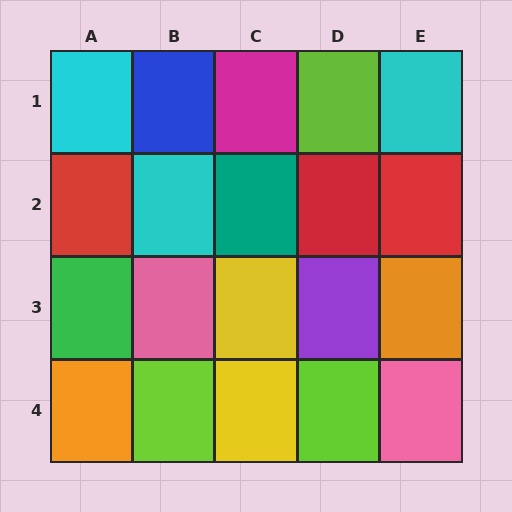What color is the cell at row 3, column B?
Pink.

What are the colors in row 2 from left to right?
Red, cyan, teal, red, red.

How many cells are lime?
3 cells are lime.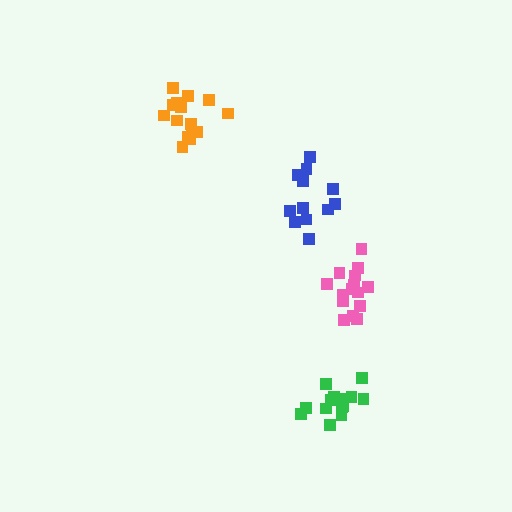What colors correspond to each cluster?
The clusters are colored: green, blue, pink, orange.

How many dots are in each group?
Group 1: 14 dots, Group 2: 12 dots, Group 3: 15 dots, Group 4: 15 dots (56 total).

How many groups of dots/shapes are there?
There are 4 groups.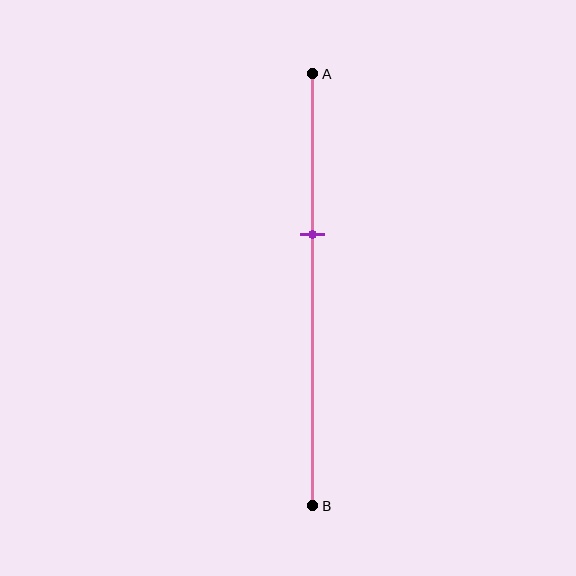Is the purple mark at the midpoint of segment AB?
No, the mark is at about 35% from A, not at the 50% midpoint.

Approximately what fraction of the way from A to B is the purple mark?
The purple mark is approximately 35% of the way from A to B.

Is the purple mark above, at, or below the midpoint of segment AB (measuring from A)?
The purple mark is above the midpoint of segment AB.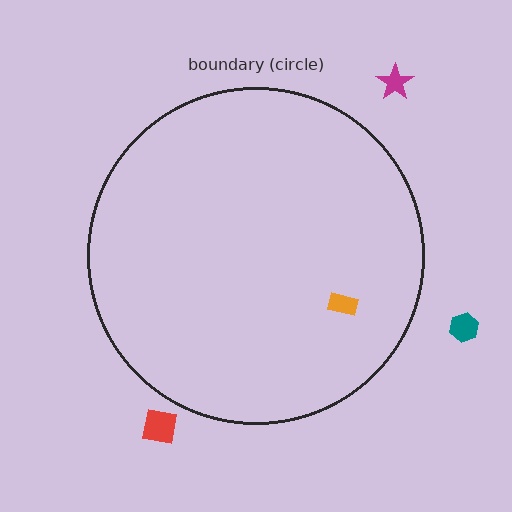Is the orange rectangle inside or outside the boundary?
Inside.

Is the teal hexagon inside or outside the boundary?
Outside.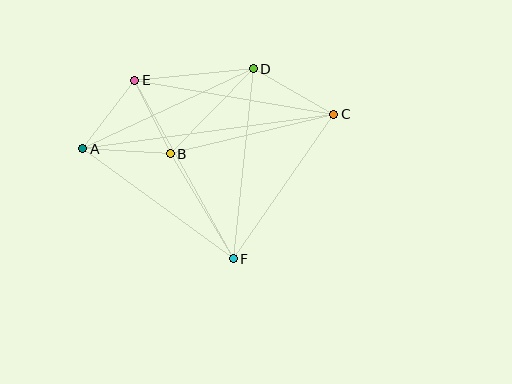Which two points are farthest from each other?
Points A and C are farthest from each other.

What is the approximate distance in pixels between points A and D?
The distance between A and D is approximately 188 pixels.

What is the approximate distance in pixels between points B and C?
The distance between B and C is approximately 168 pixels.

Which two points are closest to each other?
Points B and E are closest to each other.